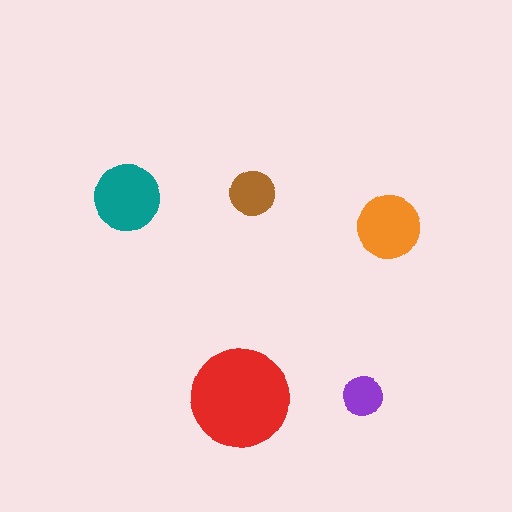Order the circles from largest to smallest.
the red one, the teal one, the orange one, the brown one, the purple one.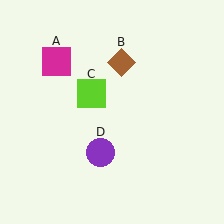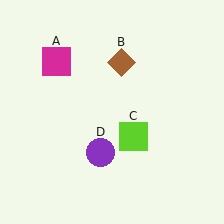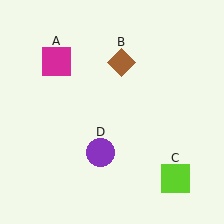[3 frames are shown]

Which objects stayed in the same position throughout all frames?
Magenta square (object A) and brown diamond (object B) and purple circle (object D) remained stationary.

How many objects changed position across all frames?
1 object changed position: lime square (object C).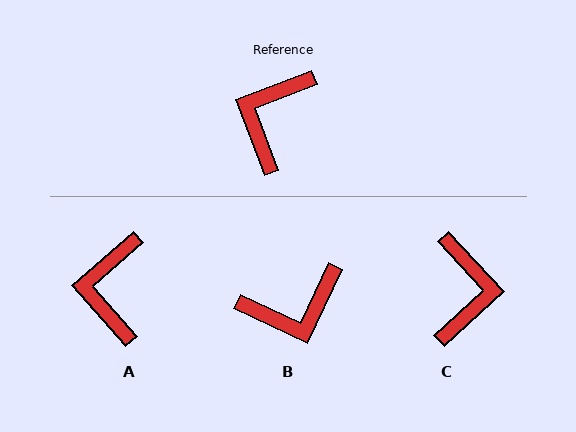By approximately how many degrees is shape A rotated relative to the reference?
Approximately 20 degrees counter-clockwise.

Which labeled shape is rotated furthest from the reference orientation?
C, about 158 degrees away.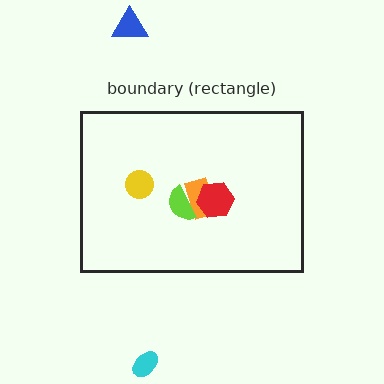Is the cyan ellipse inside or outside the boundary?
Outside.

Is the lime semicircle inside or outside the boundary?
Inside.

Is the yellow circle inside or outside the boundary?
Inside.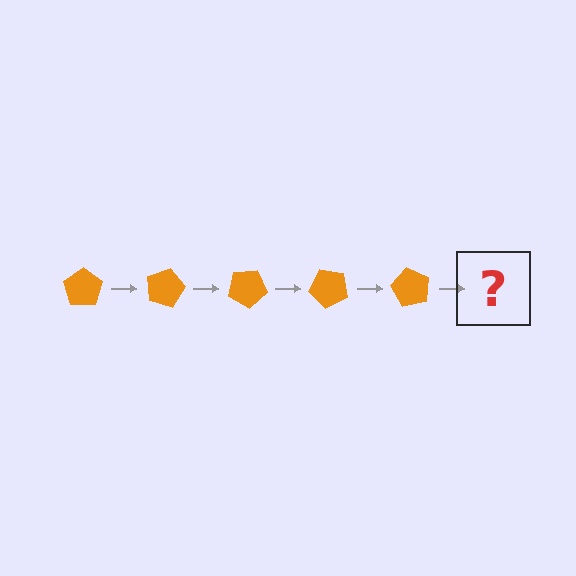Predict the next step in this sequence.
The next step is an orange pentagon rotated 75 degrees.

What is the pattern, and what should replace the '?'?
The pattern is that the pentagon rotates 15 degrees each step. The '?' should be an orange pentagon rotated 75 degrees.